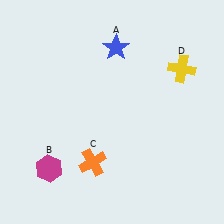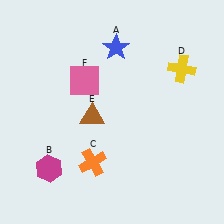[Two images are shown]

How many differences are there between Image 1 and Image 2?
There are 2 differences between the two images.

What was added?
A brown triangle (E), a pink square (F) were added in Image 2.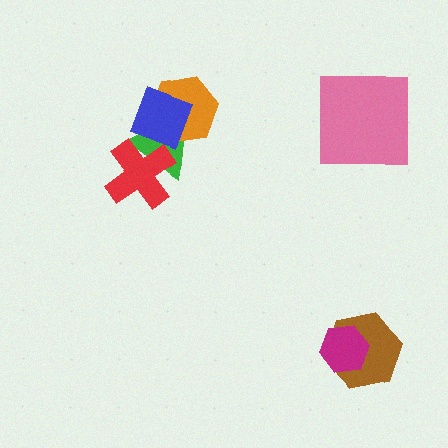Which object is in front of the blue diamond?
The red cross is in front of the blue diamond.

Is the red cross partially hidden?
No, no other shape covers it.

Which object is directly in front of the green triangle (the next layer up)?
The orange hexagon is directly in front of the green triangle.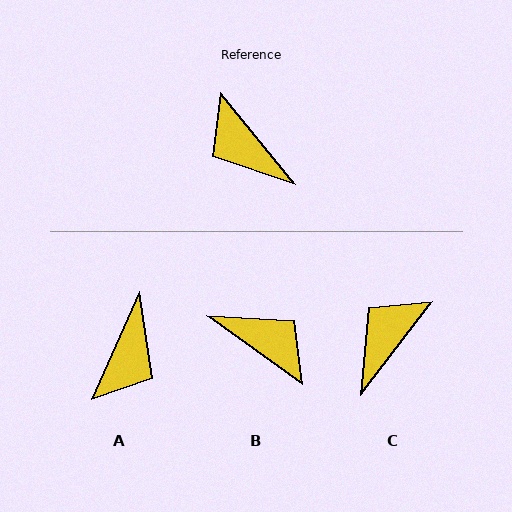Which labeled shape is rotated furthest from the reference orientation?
B, about 165 degrees away.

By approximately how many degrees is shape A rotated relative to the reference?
Approximately 117 degrees counter-clockwise.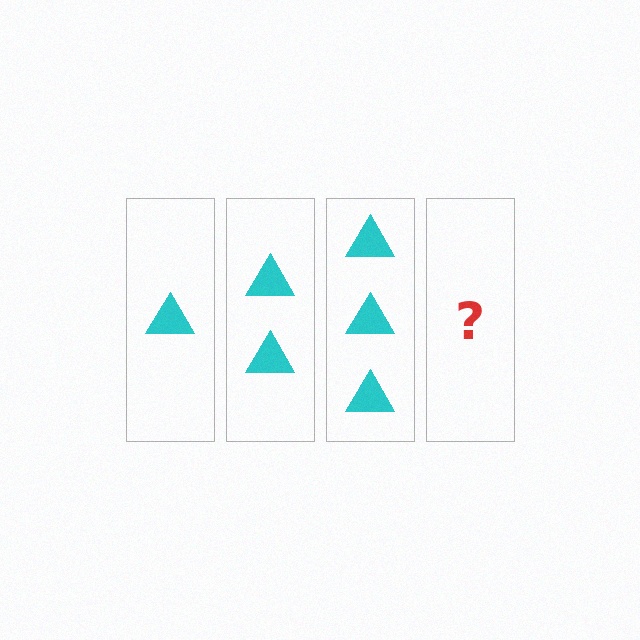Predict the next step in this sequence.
The next step is 4 triangles.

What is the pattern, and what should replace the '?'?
The pattern is that each step adds one more triangle. The '?' should be 4 triangles.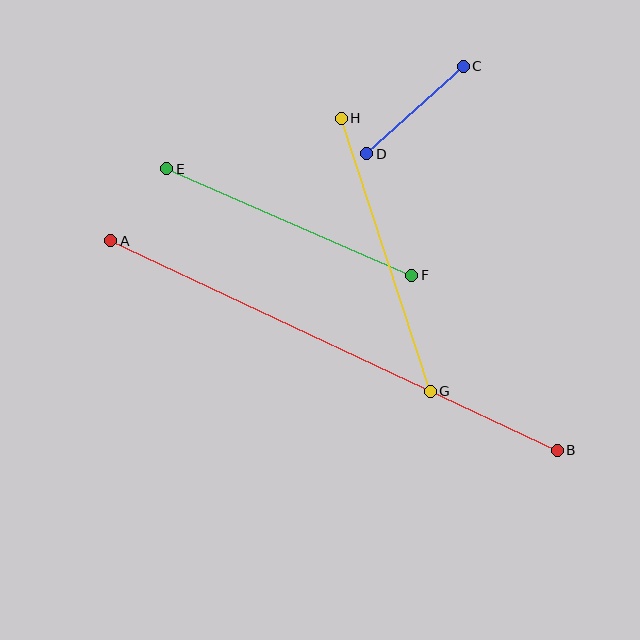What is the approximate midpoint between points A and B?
The midpoint is at approximately (334, 346) pixels.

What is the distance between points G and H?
The distance is approximately 287 pixels.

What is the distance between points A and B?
The distance is approximately 493 pixels.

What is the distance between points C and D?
The distance is approximately 130 pixels.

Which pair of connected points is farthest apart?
Points A and B are farthest apart.